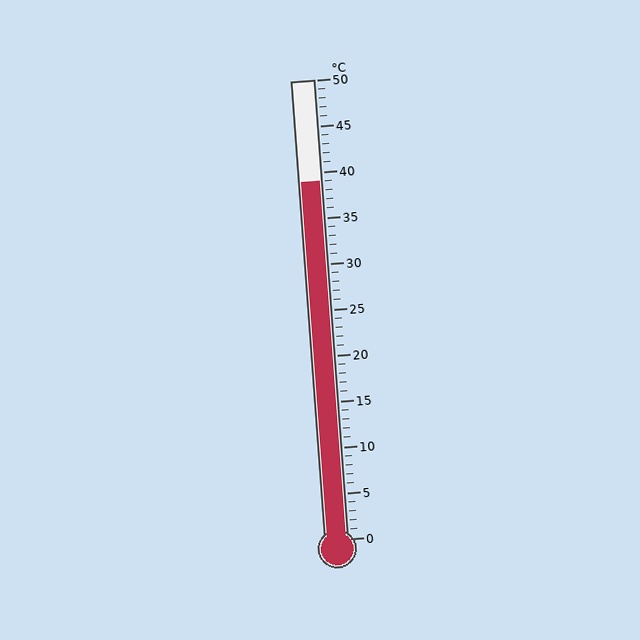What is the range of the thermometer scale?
The thermometer scale ranges from 0°C to 50°C.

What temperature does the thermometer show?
The thermometer shows approximately 39°C.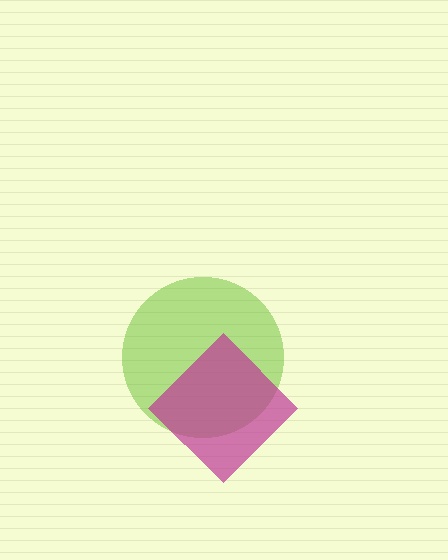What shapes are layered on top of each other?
The layered shapes are: a lime circle, a magenta diamond.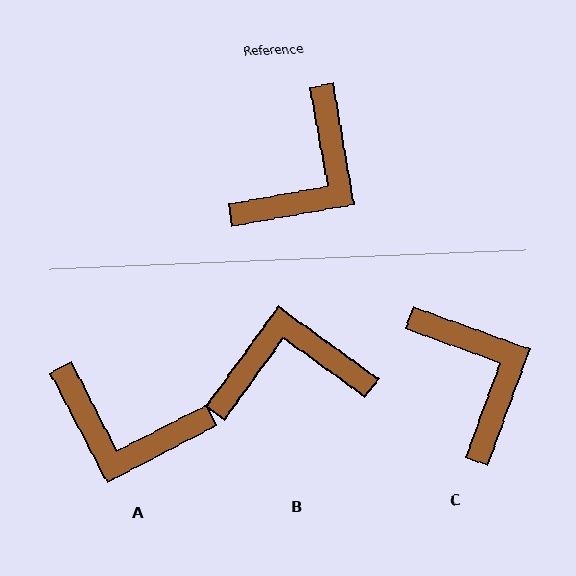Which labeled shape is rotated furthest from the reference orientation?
B, about 134 degrees away.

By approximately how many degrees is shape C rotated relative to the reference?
Approximately 60 degrees counter-clockwise.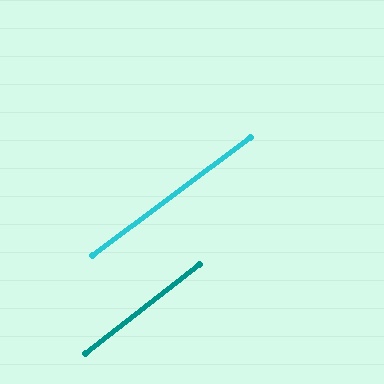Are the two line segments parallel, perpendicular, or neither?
Parallel — their directions differ by only 0.9°.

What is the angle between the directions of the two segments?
Approximately 1 degree.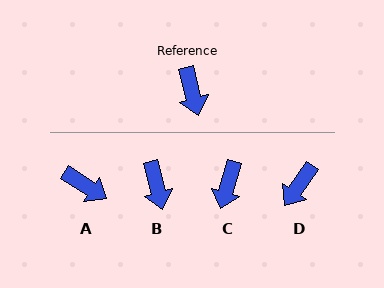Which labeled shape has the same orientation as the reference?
B.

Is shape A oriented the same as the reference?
No, it is off by about 43 degrees.